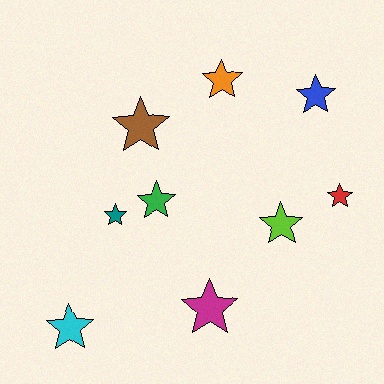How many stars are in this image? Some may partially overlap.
There are 9 stars.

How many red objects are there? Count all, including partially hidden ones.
There is 1 red object.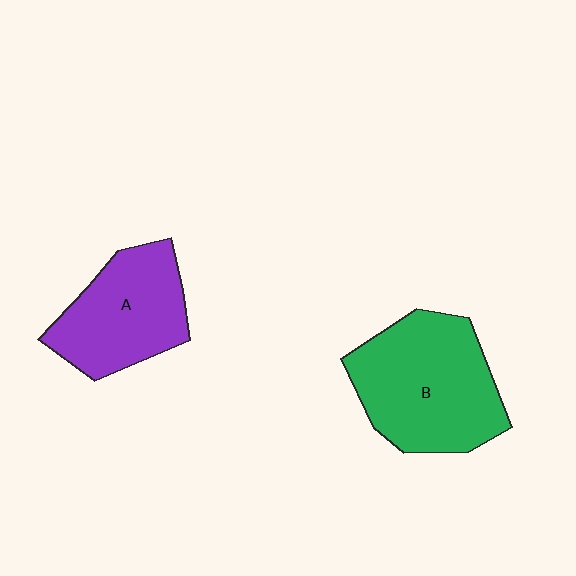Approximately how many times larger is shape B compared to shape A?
Approximately 1.3 times.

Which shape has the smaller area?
Shape A (purple).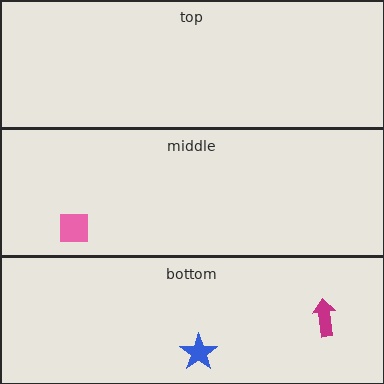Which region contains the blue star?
The bottom region.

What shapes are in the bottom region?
The magenta arrow, the blue star.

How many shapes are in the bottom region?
2.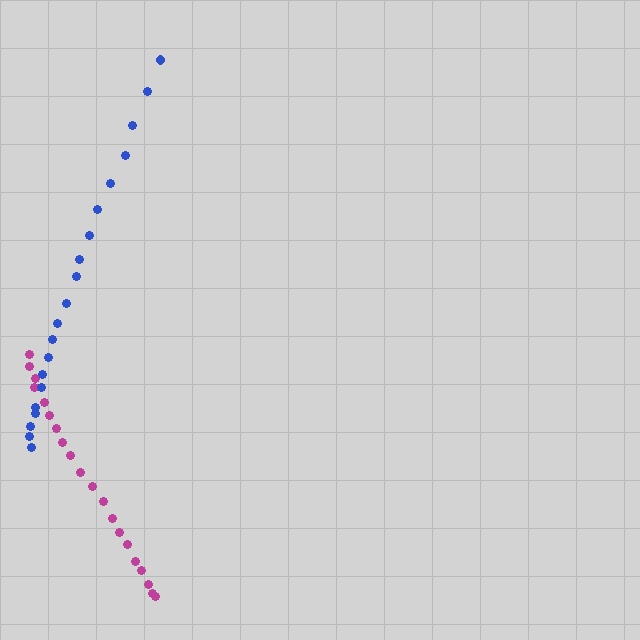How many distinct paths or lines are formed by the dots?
There are 2 distinct paths.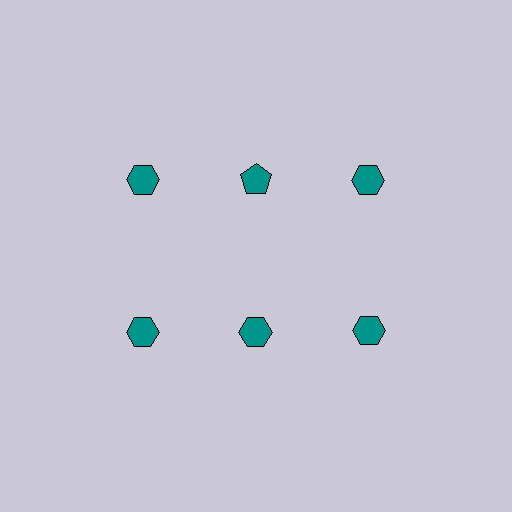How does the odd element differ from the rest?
It has a different shape: pentagon instead of hexagon.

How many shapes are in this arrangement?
There are 6 shapes arranged in a grid pattern.